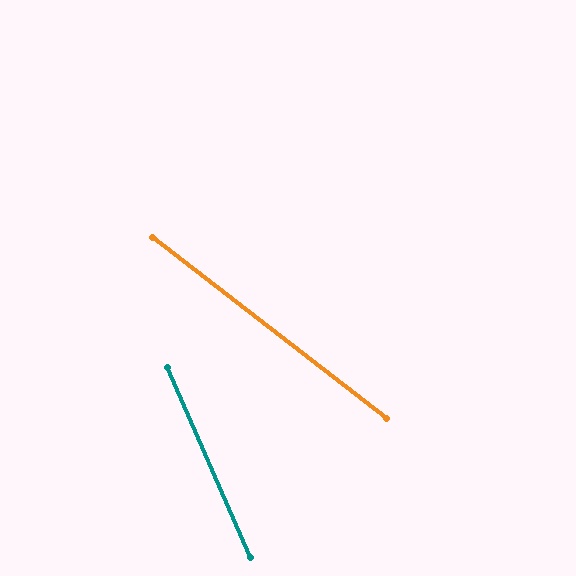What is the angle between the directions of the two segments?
Approximately 29 degrees.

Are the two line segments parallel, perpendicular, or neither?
Neither parallel nor perpendicular — they differ by about 29°.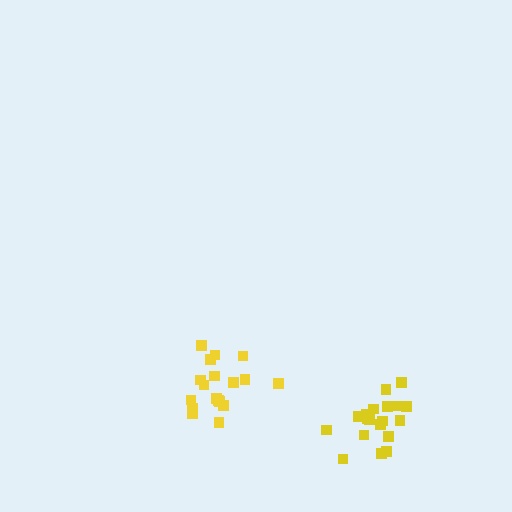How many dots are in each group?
Group 1: 19 dots, Group 2: 18 dots (37 total).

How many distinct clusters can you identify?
There are 2 distinct clusters.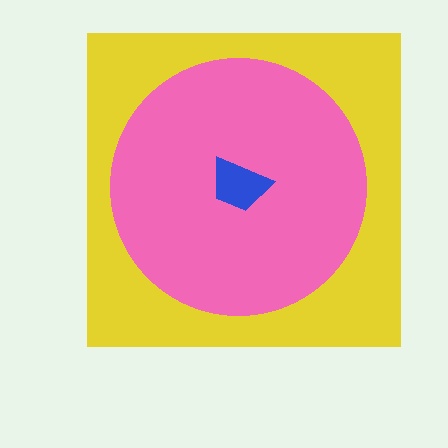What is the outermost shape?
The yellow square.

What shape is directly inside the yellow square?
The pink circle.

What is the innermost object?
The blue trapezoid.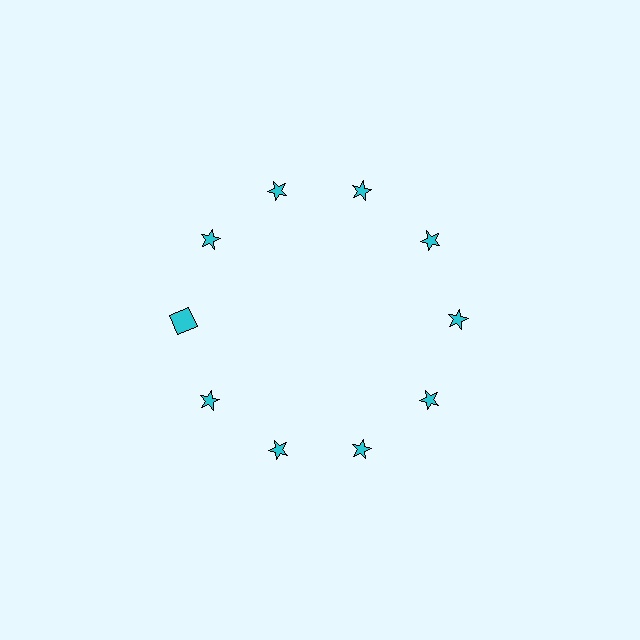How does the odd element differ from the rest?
It has a different shape: square instead of star.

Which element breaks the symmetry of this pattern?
The cyan square at roughly the 9 o'clock position breaks the symmetry. All other shapes are cyan stars.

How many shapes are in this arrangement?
There are 10 shapes arranged in a ring pattern.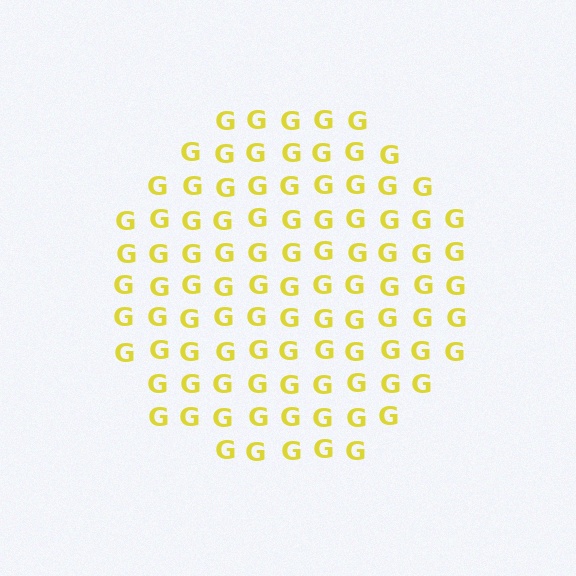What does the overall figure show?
The overall figure shows a circle.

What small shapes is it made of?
It is made of small letter G's.